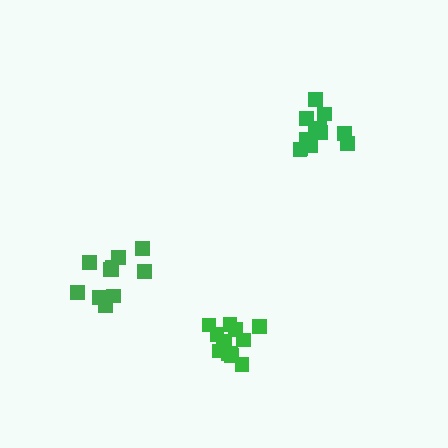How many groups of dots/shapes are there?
There are 3 groups.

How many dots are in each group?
Group 1: 11 dots, Group 2: 12 dots, Group 3: 13 dots (36 total).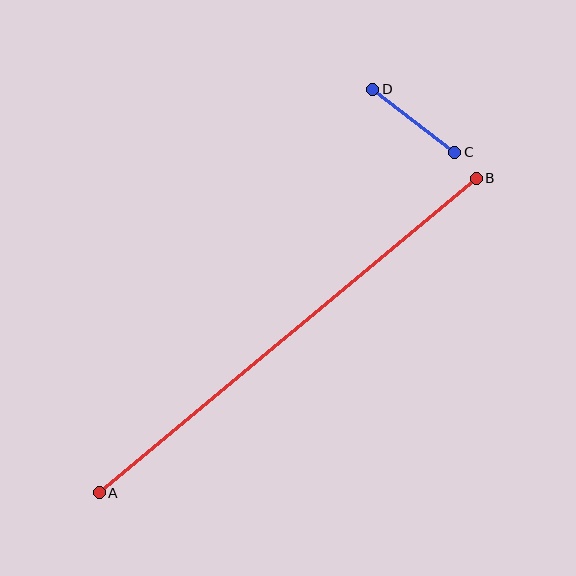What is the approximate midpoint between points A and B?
The midpoint is at approximately (288, 335) pixels.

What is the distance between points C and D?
The distance is approximately 103 pixels.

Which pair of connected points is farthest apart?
Points A and B are farthest apart.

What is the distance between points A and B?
The distance is approximately 491 pixels.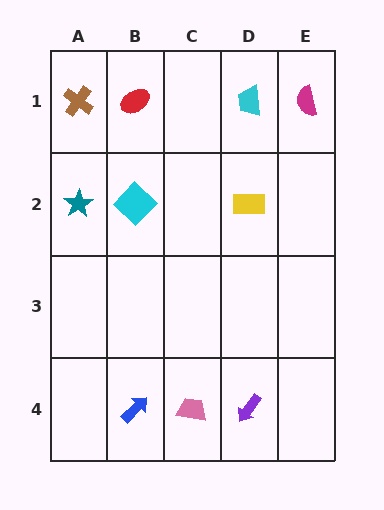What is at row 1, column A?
A brown cross.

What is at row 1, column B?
A red ellipse.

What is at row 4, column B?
A blue arrow.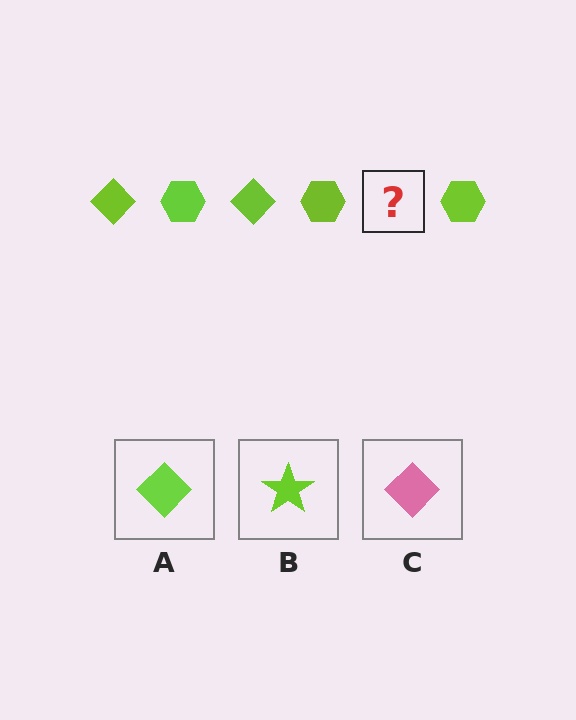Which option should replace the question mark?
Option A.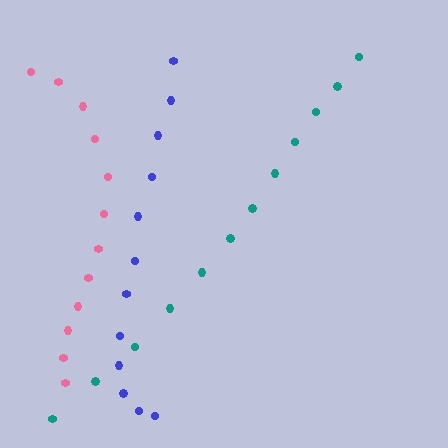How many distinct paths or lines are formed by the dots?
There are 3 distinct paths.